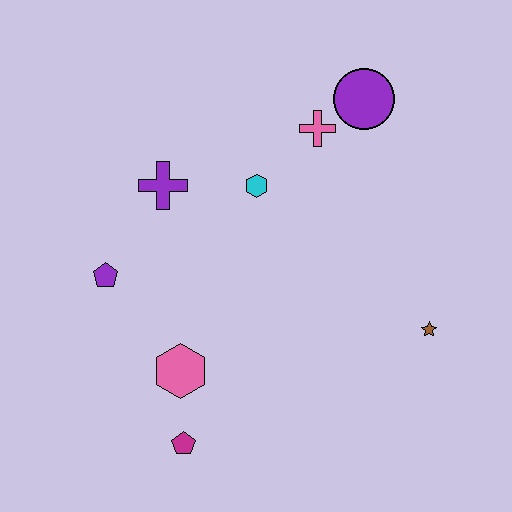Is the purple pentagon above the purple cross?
No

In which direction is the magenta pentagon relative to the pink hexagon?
The magenta pentagon is below the pink hexagon.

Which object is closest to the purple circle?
The pink cross is closest to the purple circle.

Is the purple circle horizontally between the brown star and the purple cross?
Yes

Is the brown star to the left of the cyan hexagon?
No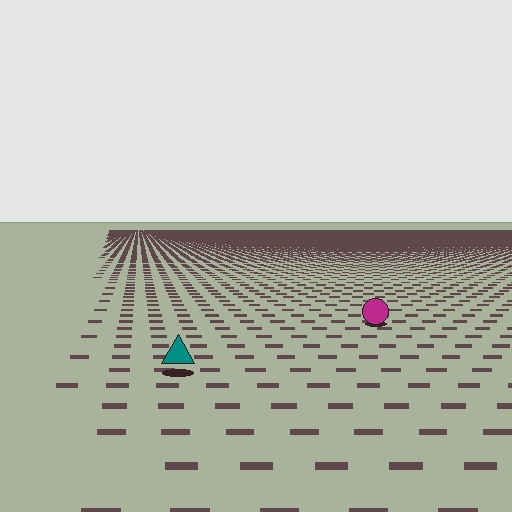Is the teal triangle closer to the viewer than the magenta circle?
Yes. The teal triangle is closer — you can tell from the texture gradient: the ground texture is coarser near it.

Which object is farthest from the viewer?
The magenta circle is farthest from the viewer. It appears smaller and the ground texture around it is denser.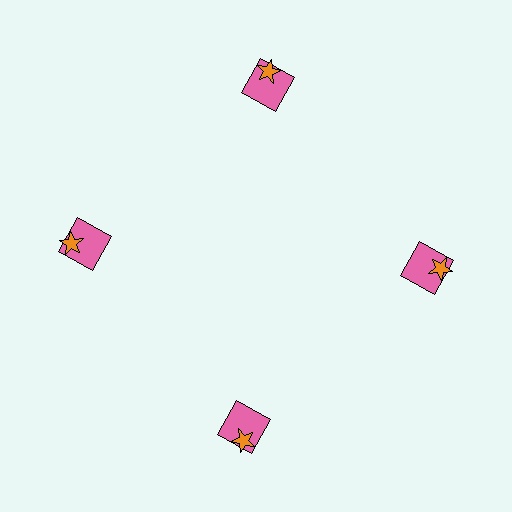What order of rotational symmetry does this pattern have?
This pattern has 4-fold rotational symmetry.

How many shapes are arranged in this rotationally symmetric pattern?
There are 8 shapes, arranged in 4 groups of 2.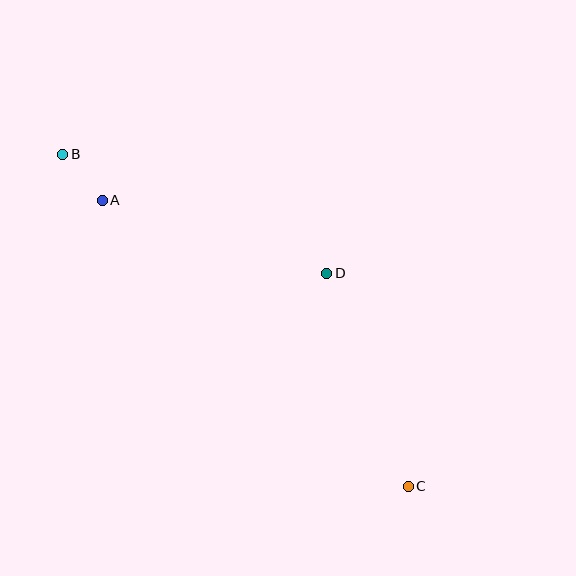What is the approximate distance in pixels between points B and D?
The distance between B and D is approximately 290 pixels.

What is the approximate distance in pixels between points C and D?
The distance between C and D is approximately 228 pixels.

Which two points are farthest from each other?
Points B and C are farthest from each other.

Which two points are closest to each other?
Points A and B are closest to each other.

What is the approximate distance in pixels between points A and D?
The distance between A and D is approximately 236 pixels.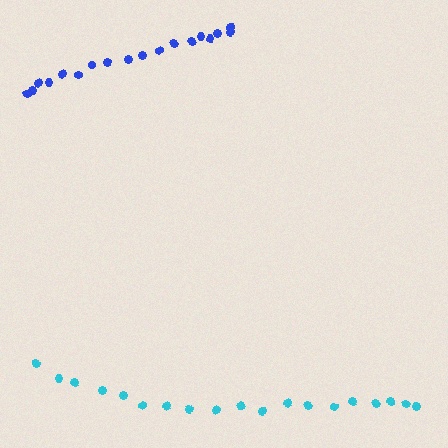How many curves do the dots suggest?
There are 2 distinct paths.